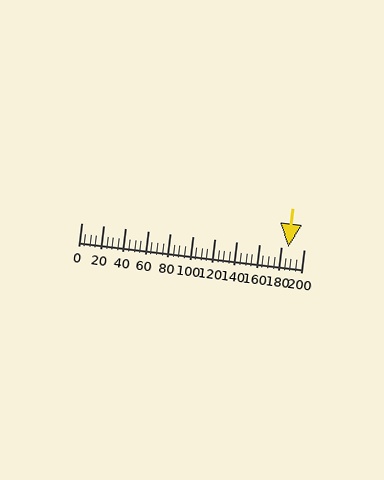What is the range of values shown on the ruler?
The ruler shows values from 0 to 200.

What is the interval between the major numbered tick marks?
The major tick marks are spaced 20 units apart.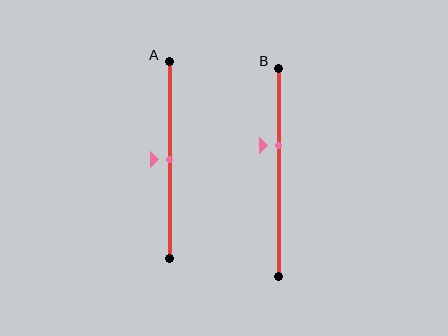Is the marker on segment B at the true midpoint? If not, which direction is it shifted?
No, the marker on segment B is shifted upward by about 13% of the segment length.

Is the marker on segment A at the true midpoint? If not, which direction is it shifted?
Yes, the marker on segment A is at the true midpoint.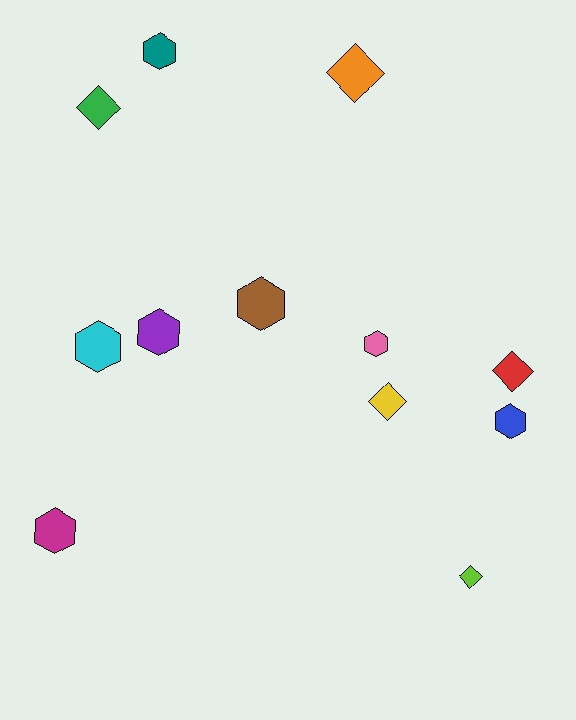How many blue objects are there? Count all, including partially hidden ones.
There is 1 blue object.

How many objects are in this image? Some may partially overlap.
There are 12 objects.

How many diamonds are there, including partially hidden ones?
There are 5 diamonds.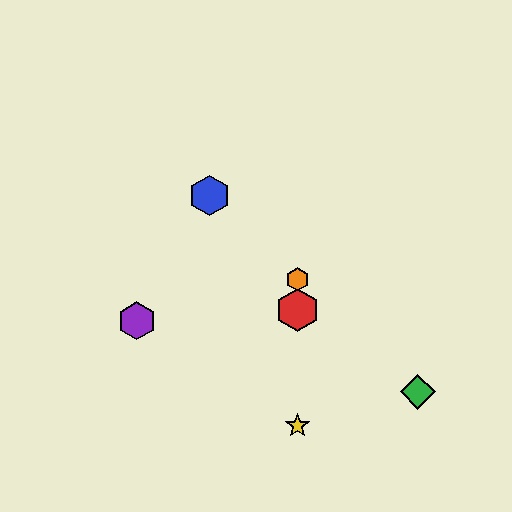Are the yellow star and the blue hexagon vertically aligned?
No, the yellow star is at x≈298 and the blue hexagon is at x≈210.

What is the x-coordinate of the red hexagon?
The red hexagon is at x≈298.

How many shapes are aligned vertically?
3 shapes (the red hexagon, the yellow star, the orange hexagon) are aligned vertically.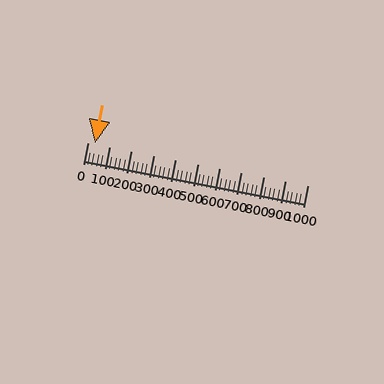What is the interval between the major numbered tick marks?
The major tick marks are spaced 100 units apart.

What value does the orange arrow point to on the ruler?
The orange arrow points to approximately 32.